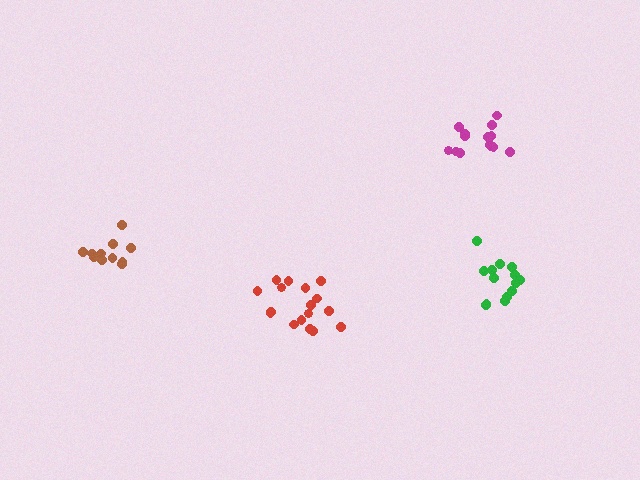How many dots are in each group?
Group 1: 17 dots, Group 2: 14 dots, Group 3: 15 dots, Group 4: 11 dots (57 total).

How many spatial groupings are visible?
There are 4 spatial groupings.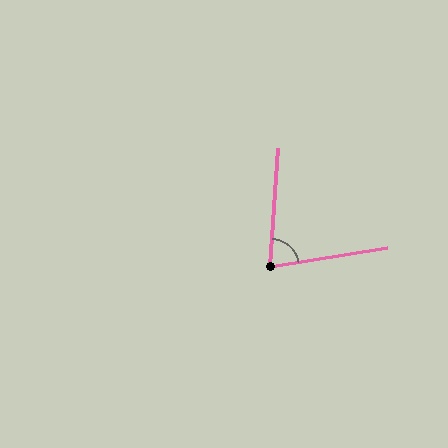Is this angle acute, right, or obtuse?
It is acute.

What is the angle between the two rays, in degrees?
Approximately 77 degrees.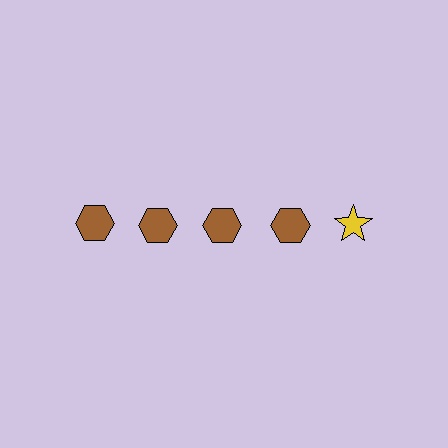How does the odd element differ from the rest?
It differs in both color (yellow instead of brown) and shape (star instead of hexagon).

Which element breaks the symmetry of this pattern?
The yellow star in the top row, rightmost column breaks the symmetry. All other shapes are brown hexagons.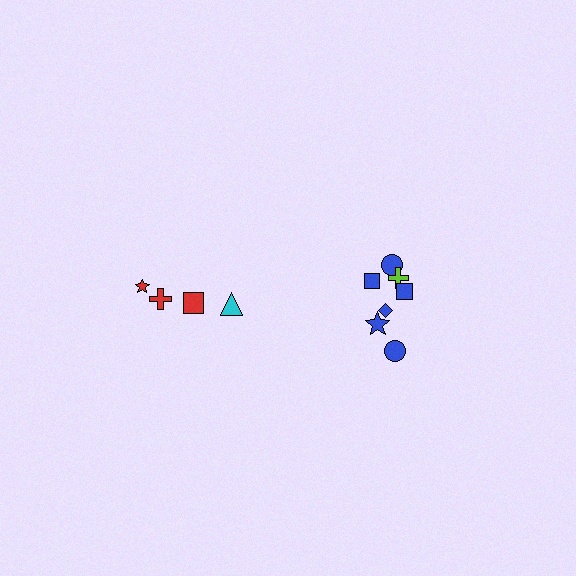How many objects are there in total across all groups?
There are 11 objects.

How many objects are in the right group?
There are 7 objects.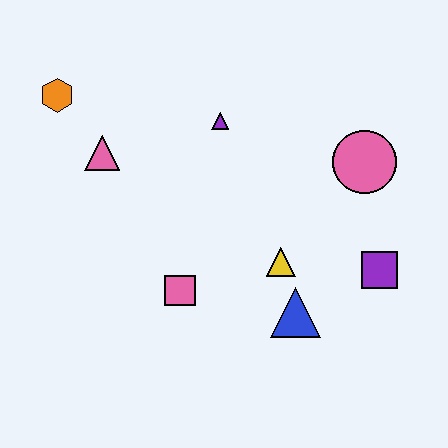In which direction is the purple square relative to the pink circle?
The purple square is below the pink circle.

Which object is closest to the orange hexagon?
The pink triangle is closest to the orange hexagon.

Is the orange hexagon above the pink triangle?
Yes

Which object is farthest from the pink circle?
The orange hexagon is farthest from the pink circle.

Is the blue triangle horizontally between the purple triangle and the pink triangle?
No